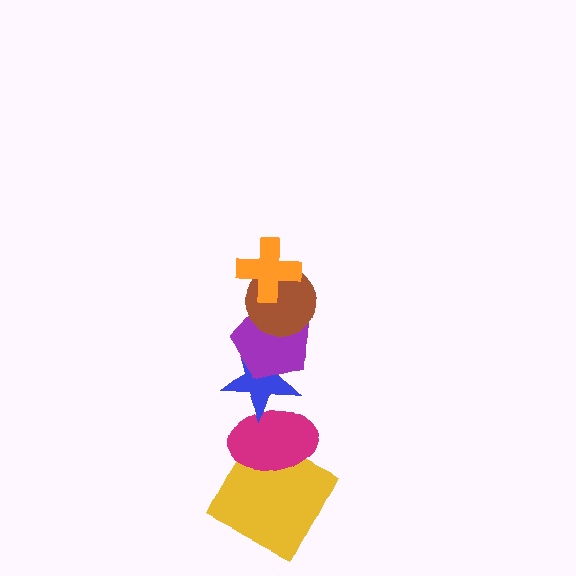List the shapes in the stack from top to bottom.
From top to bottom: the orange cross, the brown circle, the purple pentagon, the blue star, the magenta ellipse, the yellow square.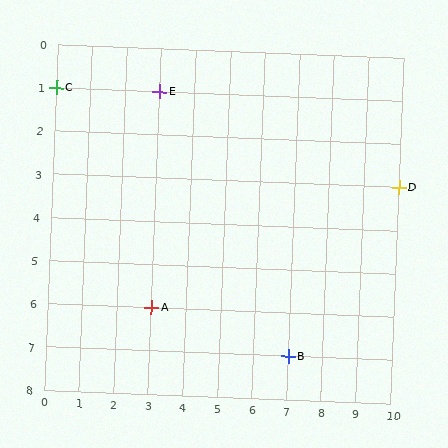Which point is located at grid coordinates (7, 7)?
Point B is at (7, 7).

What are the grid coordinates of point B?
Point B is at grid coordinates (7, 7).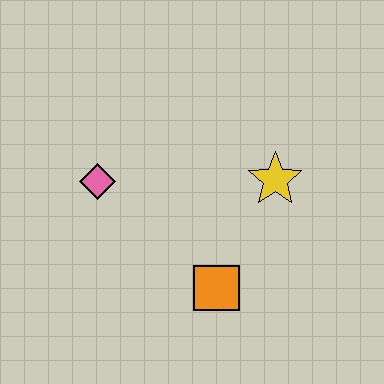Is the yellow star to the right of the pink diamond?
Yes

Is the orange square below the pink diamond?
Yes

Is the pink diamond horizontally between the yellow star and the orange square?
No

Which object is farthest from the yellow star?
The pink diamond is farthest from the yellow star.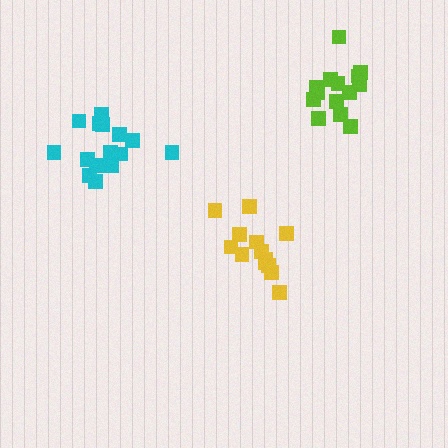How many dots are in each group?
Group 1: 14 dots, Group 2: 13 dots, Group 3: 15 dots (42 total).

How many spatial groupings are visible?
There are 3 spatial groupings.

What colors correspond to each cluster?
The clusters are colored: lime, yellow, cyan.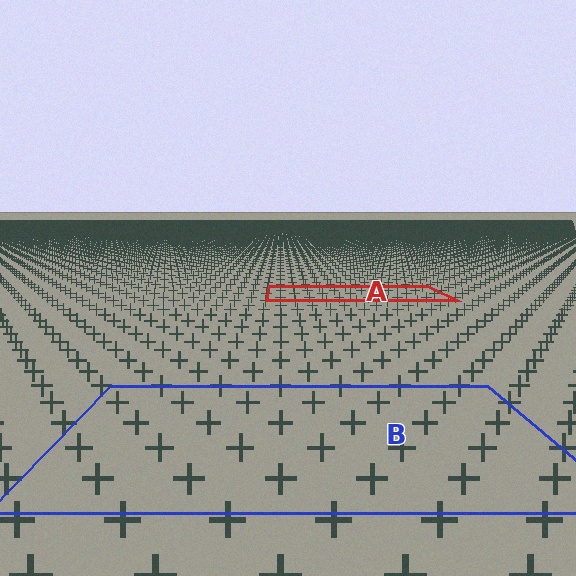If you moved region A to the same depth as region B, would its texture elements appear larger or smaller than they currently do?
They would appear larger. At a closer depth, the same texture elements are projected at a bigger on-screen size.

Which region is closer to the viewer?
Region B is closer. The texture elements there are larger and more spread out.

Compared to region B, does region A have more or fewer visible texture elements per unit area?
Region A has more texture elements per unit area — they are packed more densely because it is farther away.